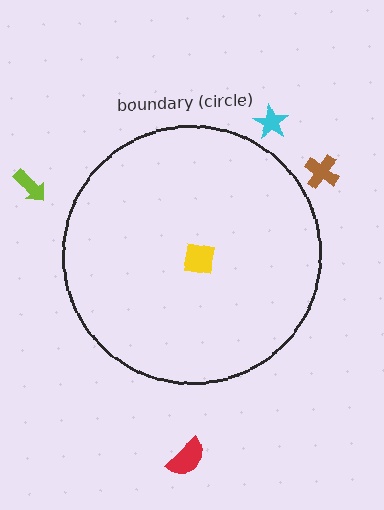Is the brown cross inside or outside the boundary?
Outside.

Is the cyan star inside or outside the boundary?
Outside.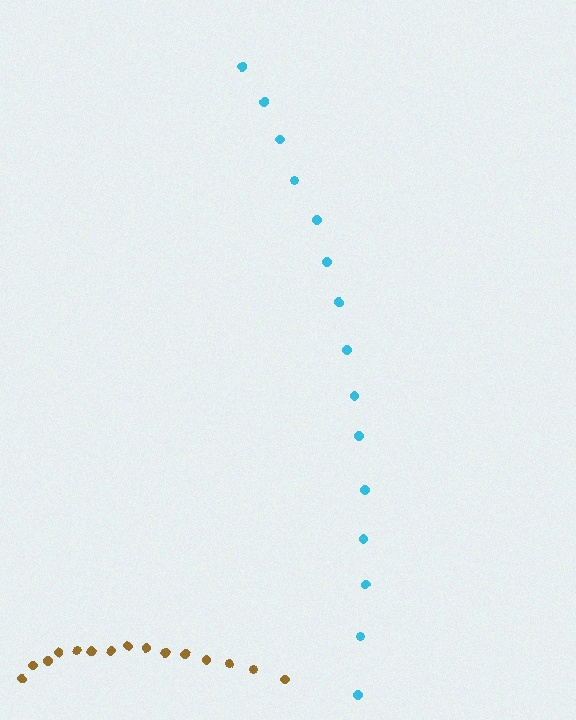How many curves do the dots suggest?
There are 2 distinct paths.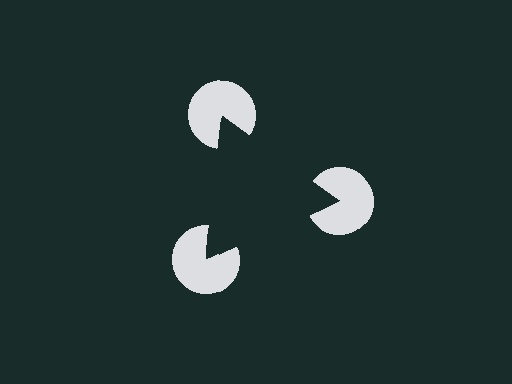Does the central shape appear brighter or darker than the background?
It typically appears slightly darker than the background, even though no actual brightness change is drawn.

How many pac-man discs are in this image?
There are 3 — one at each vertex of the illusory triangle.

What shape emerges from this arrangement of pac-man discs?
An illusory triangle — its edges are inferred from the aligned wedge cuts in the pac-man discs, not physically drawn.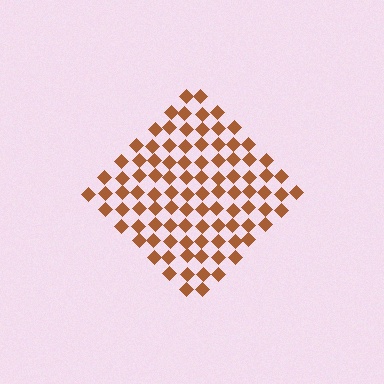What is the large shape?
The large shape is a diamond.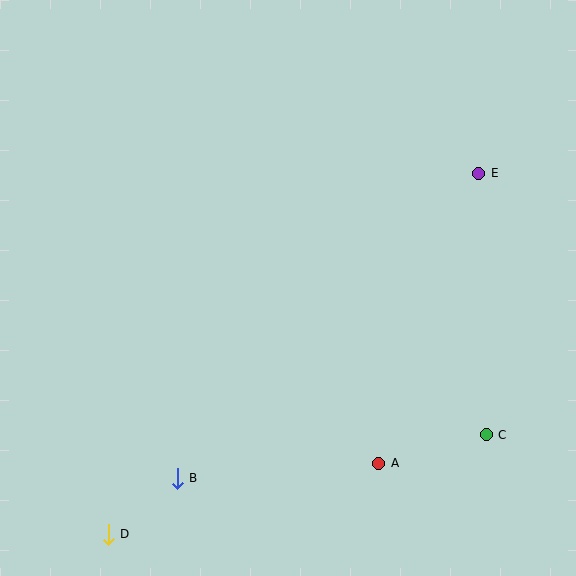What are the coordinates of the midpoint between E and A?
The midpoint between E and A is at (429, 318).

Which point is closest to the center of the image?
Point A at (379, 463) is closest to the center.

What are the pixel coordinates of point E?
Point E is at (479, 173).